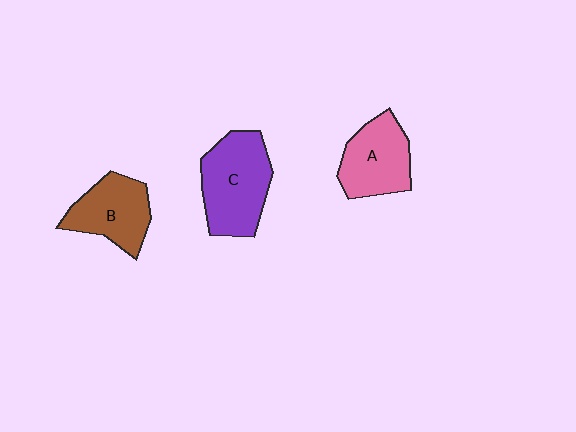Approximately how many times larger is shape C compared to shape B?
Approximately 1.3 times.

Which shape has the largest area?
Shape C (purple).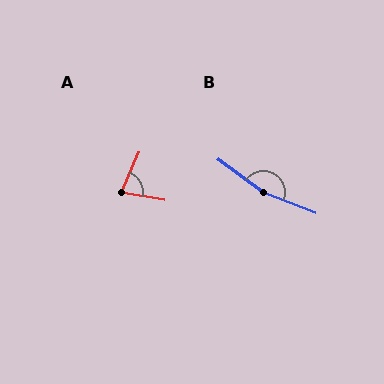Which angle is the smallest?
A, at approximately 77 degrees.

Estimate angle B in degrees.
Approximately 164 degrees.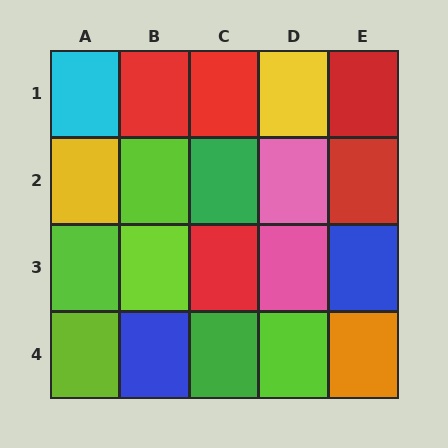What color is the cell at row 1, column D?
Yellow.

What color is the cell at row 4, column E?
Orange.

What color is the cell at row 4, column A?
Lime.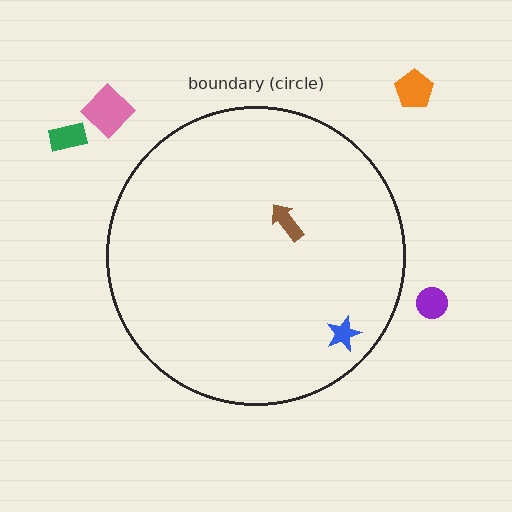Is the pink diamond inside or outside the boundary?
Outside.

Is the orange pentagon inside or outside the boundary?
Outside.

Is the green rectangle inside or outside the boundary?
Outside.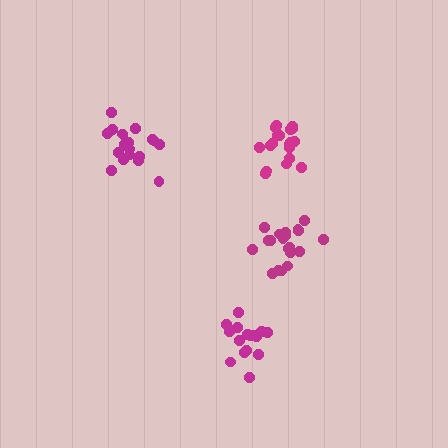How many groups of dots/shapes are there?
There are 4 groups.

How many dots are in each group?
Group 1: 19 dots, Group 2: 20 dots, Group 3: 16 dots, Group 4: 19 dots (74 total).